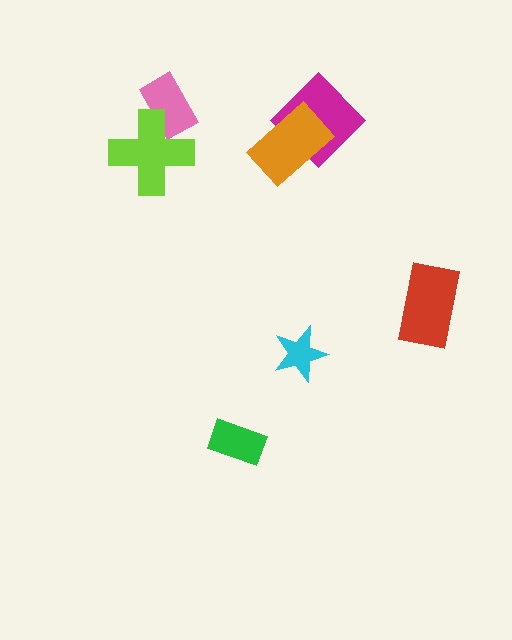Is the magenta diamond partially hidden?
Yes, it is partially covered by another shape.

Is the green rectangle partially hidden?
No, no other shape covers it.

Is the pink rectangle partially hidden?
Yes, it is partially covered by another shape.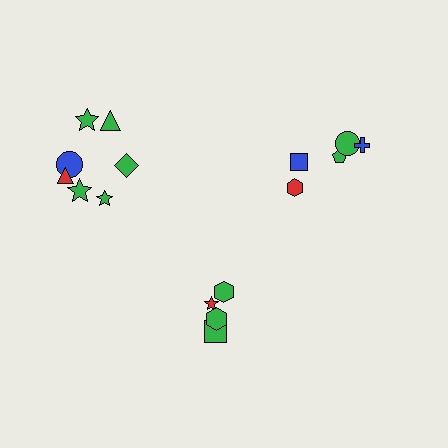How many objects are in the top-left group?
There are 7 objects.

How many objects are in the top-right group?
There are 5 objects.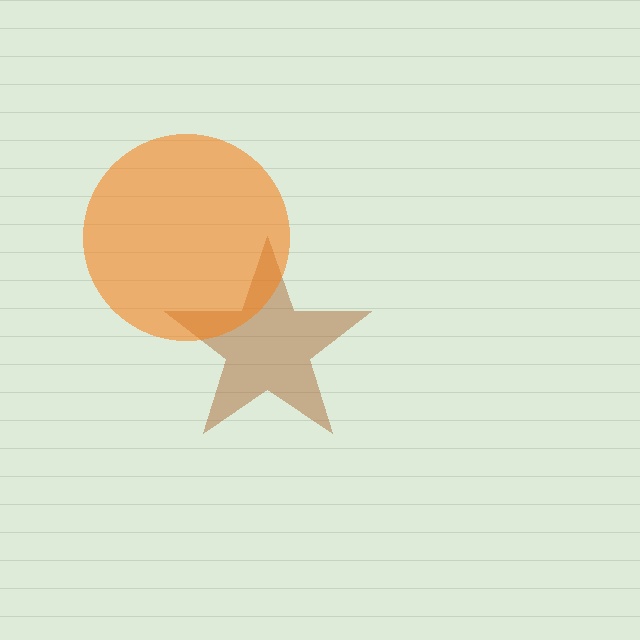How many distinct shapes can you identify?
There are 2 distinct shapes: a brown star, an orange circle.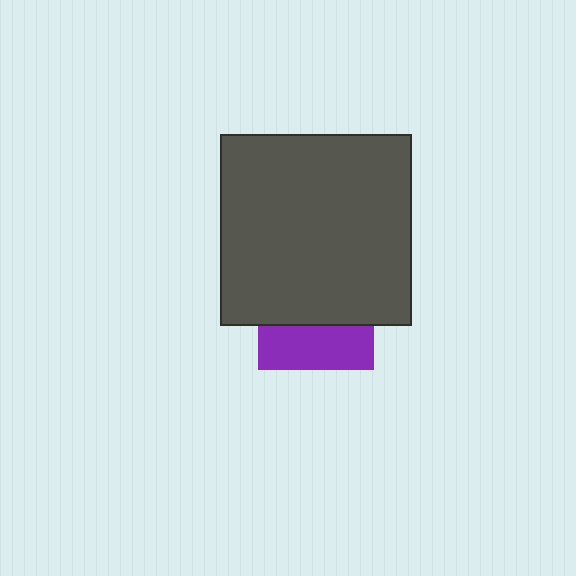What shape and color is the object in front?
The object in front is a dark gray square.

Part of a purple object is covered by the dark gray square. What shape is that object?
It is a square.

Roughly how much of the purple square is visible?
A small part of it is visible (roughly 39%).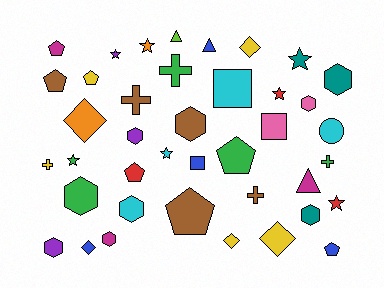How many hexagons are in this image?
There are 9 hexagons.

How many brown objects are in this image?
There are 5 brown objects.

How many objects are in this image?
There are 40 objects.